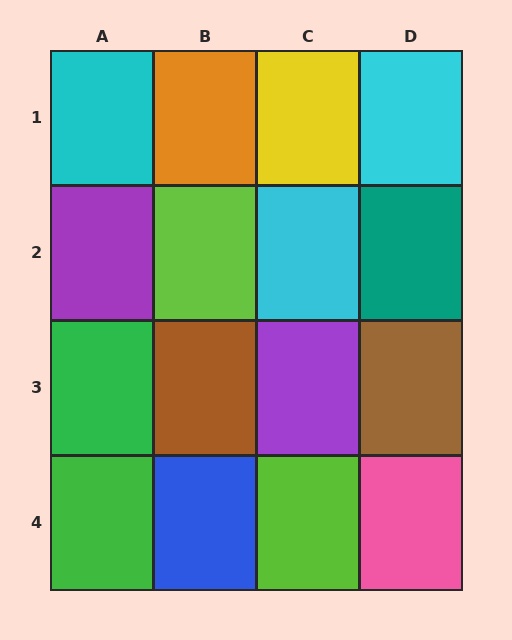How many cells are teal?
1 cell is teal.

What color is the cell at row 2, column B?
Lime.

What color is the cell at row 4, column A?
Green.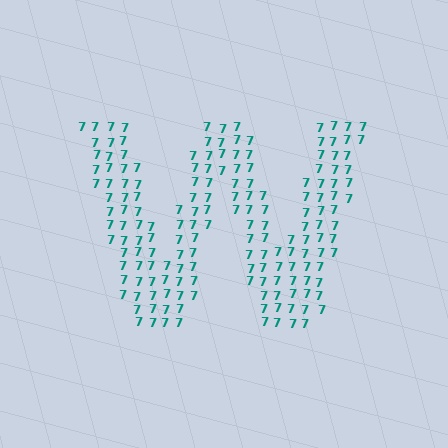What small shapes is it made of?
It is made of small digit 7's.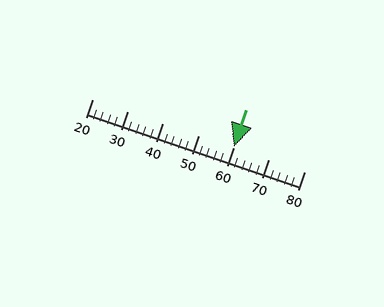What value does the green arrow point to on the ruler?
The green arrow points to approximately 60.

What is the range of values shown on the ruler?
The ruler shows values from 20 to 80.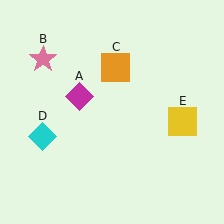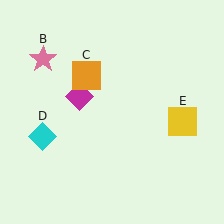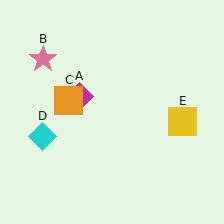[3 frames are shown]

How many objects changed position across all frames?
1 object changed position: orange square (object C).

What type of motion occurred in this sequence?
The orange square (object C) rotated counterclockwise around the center of the scene.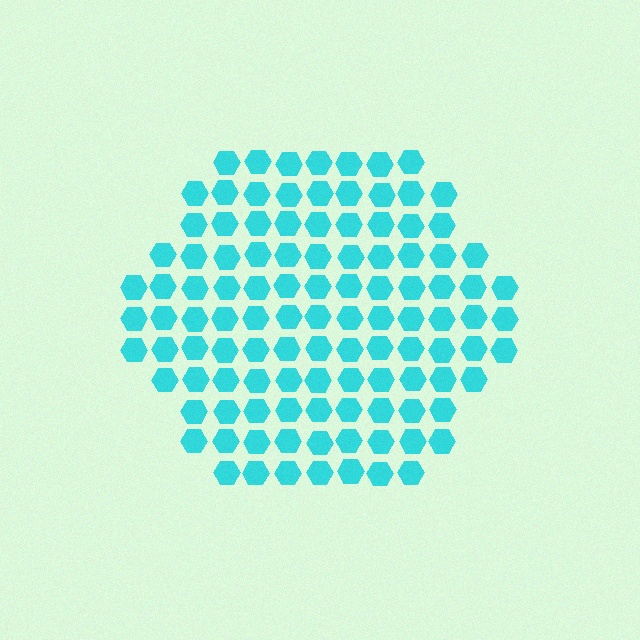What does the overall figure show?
The overall figure shows a hexagon.